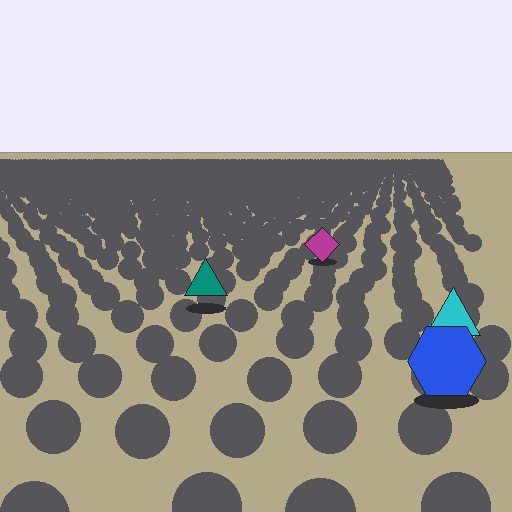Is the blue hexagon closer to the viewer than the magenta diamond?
Yes. The blue hexagon is closer — you can tell from the texture gradient: the ground texture is coarser near it.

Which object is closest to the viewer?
The blue hexagon is closest. The texture marks near it are larger and more spread out.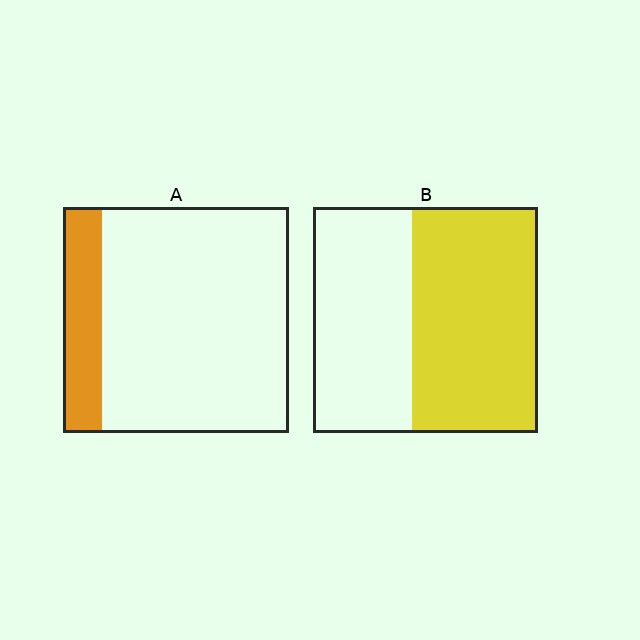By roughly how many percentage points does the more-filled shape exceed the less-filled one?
By roughly 40 percentage points (B over A).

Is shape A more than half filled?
No.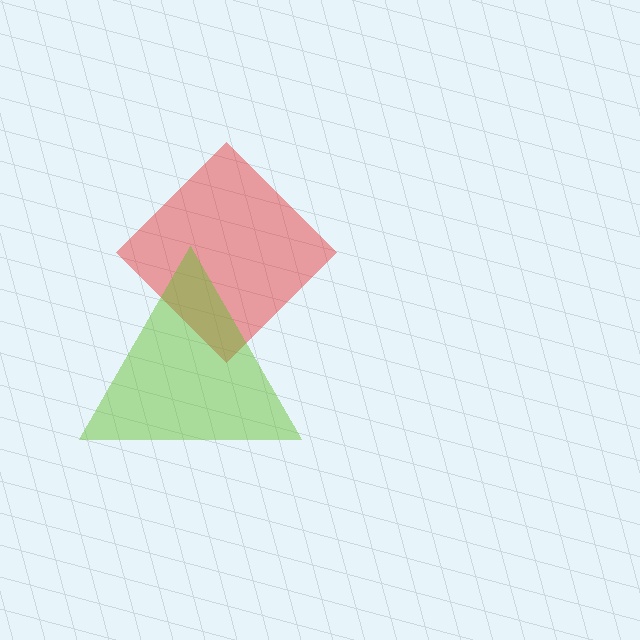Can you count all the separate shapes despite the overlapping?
Yes, there are 2 separate shapes.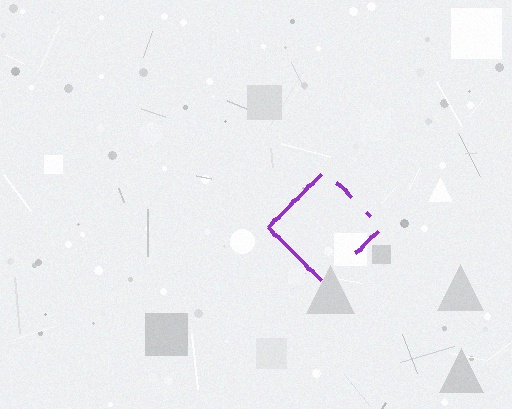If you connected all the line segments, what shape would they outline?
They would outline a diamond.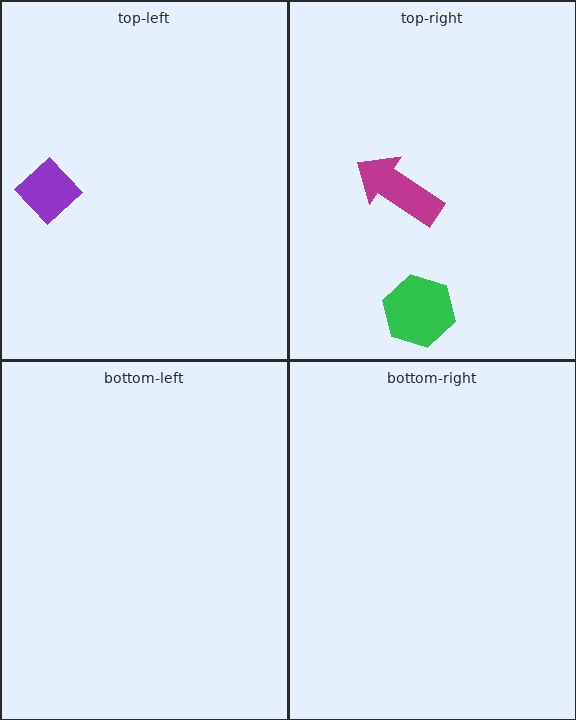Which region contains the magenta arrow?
The top-right region.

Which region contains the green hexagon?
The top-right region.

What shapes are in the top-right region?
The green hexagon, the magenta arrow.